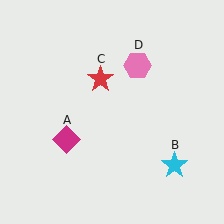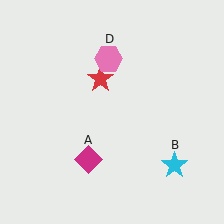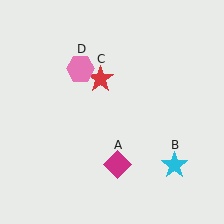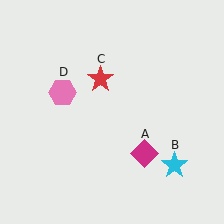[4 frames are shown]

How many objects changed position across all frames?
2 objects changed position: magenta diamond (object A), pink hexagon (object D).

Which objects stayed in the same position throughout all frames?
Cyan star (object B) and red star (object C) remained stationary.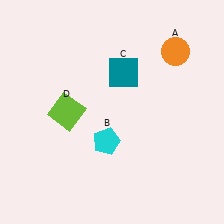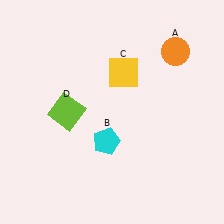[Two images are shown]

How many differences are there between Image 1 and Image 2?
There is 1 difference between the two images.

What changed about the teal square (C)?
In Image 1, C is teal. In Image 2, it changed to yellow.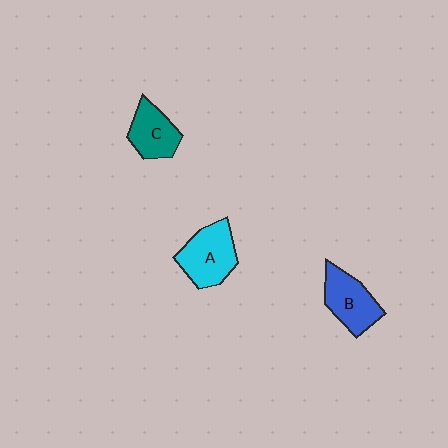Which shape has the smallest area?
Shape C (teal).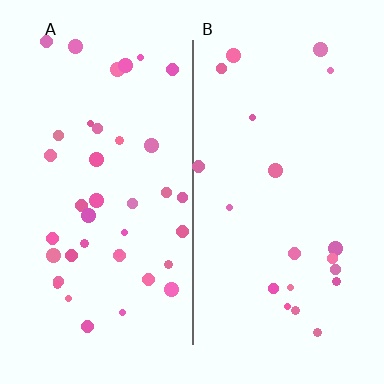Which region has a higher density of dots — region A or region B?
A (the left).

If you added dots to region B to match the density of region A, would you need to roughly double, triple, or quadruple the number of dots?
Approximately double.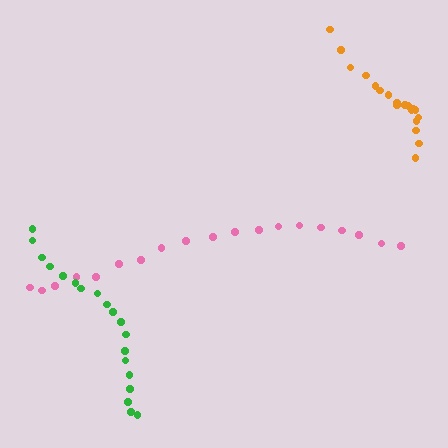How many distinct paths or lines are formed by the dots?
There are 3 distinct paths.